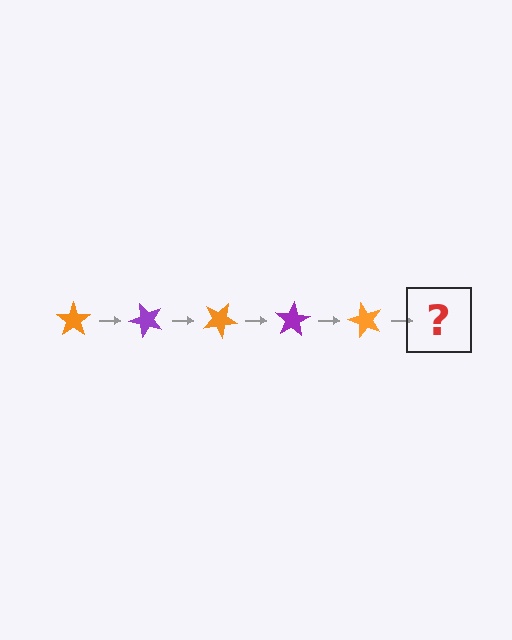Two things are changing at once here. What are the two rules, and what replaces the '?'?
The two rules are that it rotates 50 degrees each step and the color cycles through orange and purple. The '?' should be a purple star, rotated 250 degrees from the start.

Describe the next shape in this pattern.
It should be a purple star, rotated 250 degrees from the start.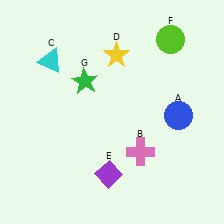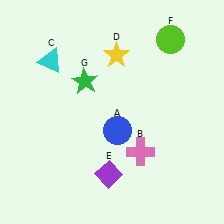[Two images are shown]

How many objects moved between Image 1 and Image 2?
1 object moved between the two images.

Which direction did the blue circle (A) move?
The blue circle (A) moved left.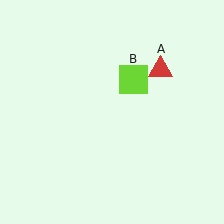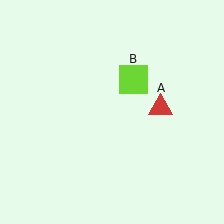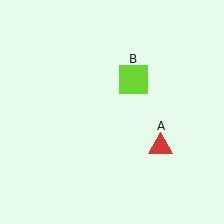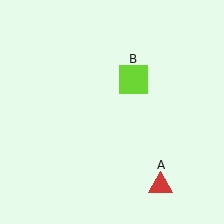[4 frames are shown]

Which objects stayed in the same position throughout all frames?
Lime square (object B) remained stationary.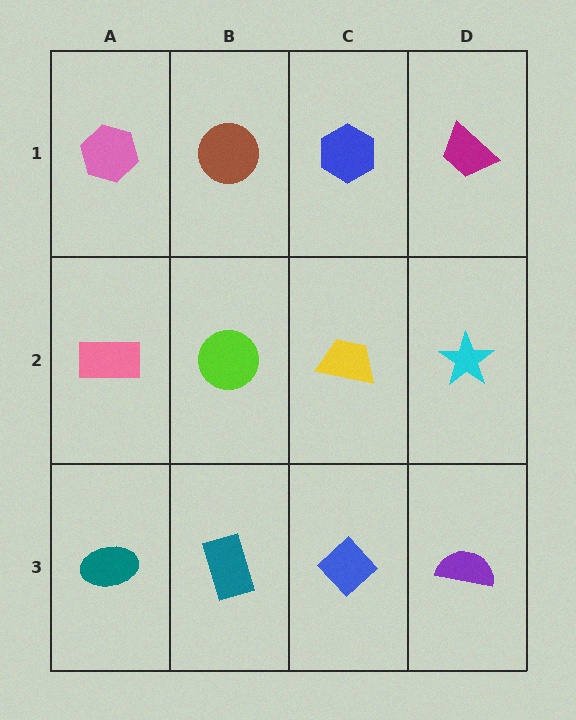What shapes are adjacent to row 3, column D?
A cyan star (row 2, column D), a blue diamond (row 3, column C).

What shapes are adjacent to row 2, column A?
A pink hexagon (row 1, column A), a teal ellipse (row 3, column A), a lime circle (row 2, column B).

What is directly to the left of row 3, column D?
A blue diamond.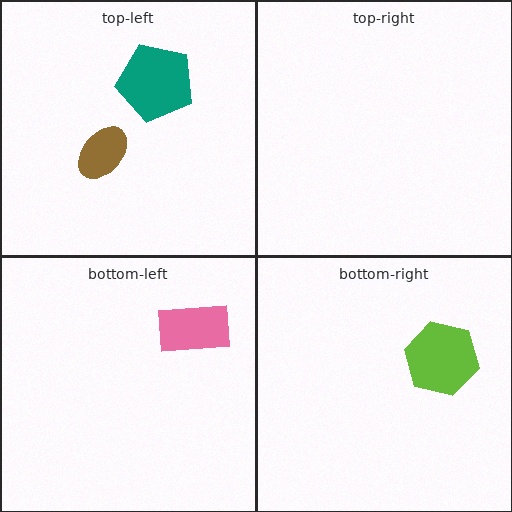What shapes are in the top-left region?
The teal pentagon, the brown ellipse.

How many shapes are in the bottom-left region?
1.